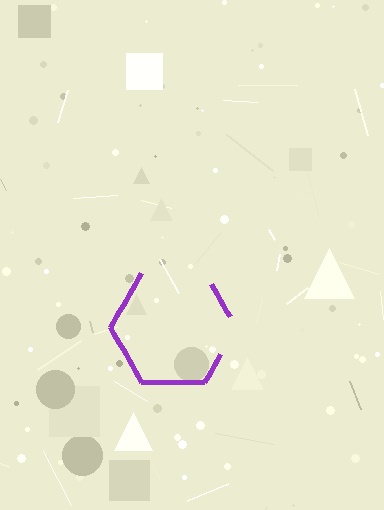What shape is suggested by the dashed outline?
The dashed outline suggests a hexagon.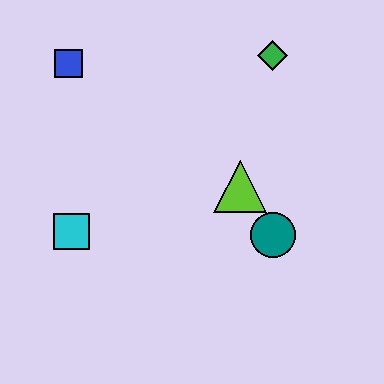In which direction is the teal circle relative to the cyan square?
The teal circle is to the right of the cyan square.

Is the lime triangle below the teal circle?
No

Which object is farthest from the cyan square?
The green diamond is farthest from the cyan square.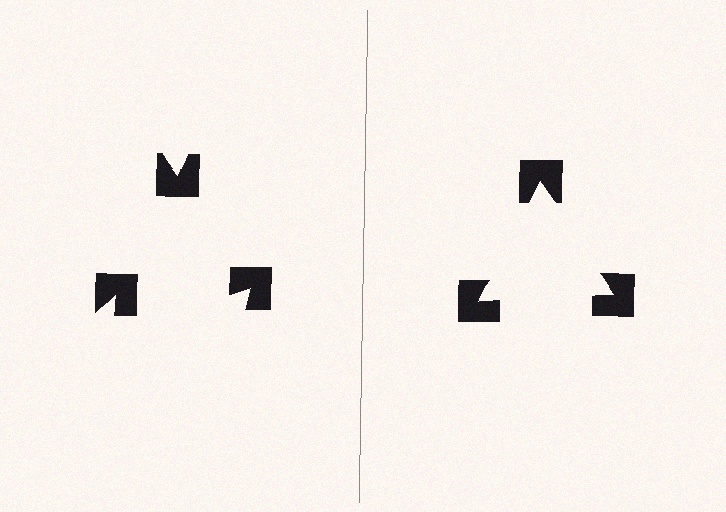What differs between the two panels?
The notched squares are positioned identically on both sides; only the wedge orientations differ. On the right they align to a triangle; on the left they are misaligned.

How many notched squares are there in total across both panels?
6 — 3 on each side.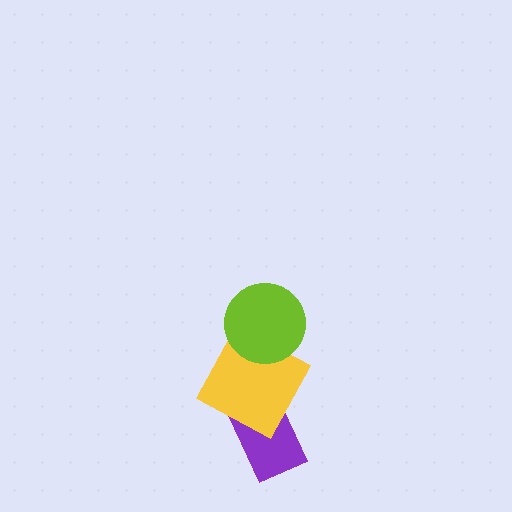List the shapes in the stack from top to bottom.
From top to bottom: the lime circle, the yellow square, the purple rectangle.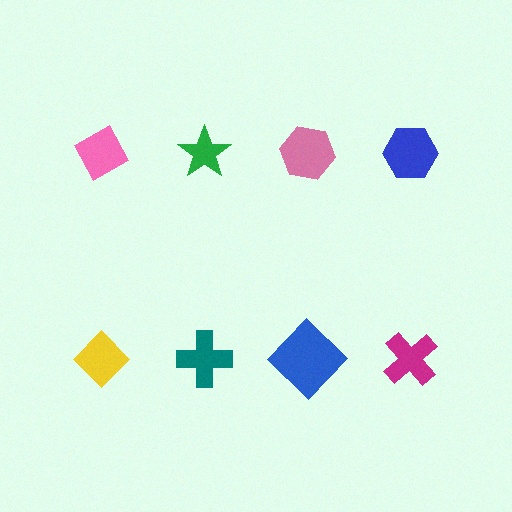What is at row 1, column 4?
A blue hexagon.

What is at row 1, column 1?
A pink diamond.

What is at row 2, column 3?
A blue diamond.